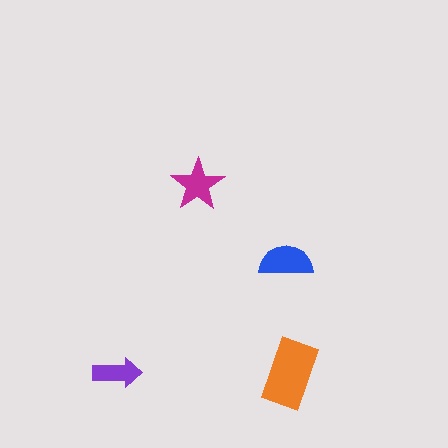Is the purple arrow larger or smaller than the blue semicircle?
Smaller.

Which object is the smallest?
The purple arrow.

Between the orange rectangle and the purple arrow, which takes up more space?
The orange rectangle.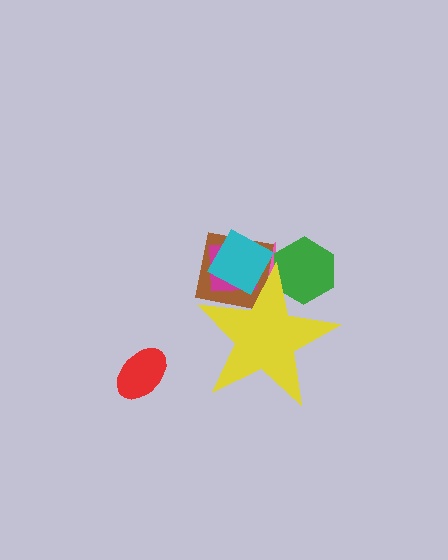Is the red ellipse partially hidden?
No, the red ellipse is fully visible.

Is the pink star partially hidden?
Yes, the pink star is partially hidden behind the yellow star.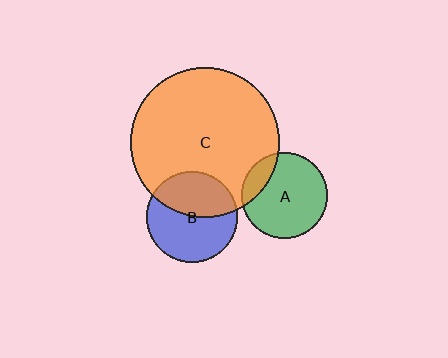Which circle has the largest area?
Circle C (orange).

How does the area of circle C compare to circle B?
Approximately 2.7 times.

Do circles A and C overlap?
Yes.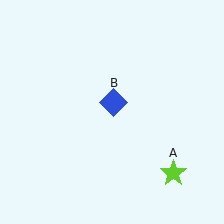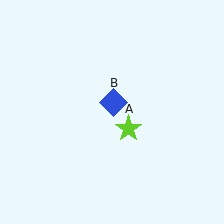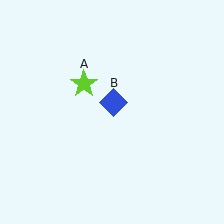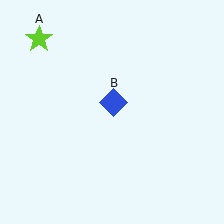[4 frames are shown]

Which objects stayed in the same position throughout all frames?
Blue diamond (object B) remained stationary.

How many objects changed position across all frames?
1 object changed position: lime star (object A).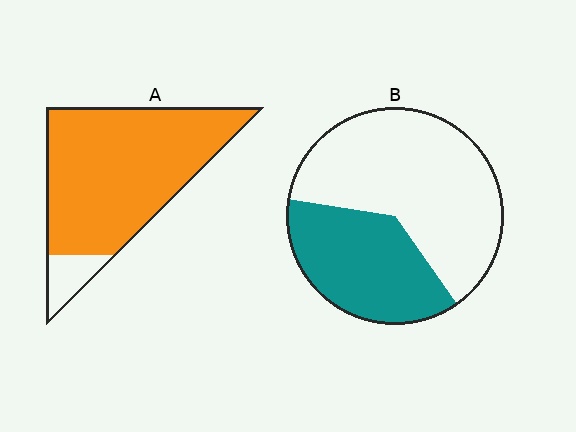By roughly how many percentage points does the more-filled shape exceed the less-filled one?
By roughly 50 percentage points (A over B).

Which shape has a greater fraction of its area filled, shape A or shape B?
Shape A.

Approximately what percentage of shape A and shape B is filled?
A is approximately 90% and B is approximately 35%.